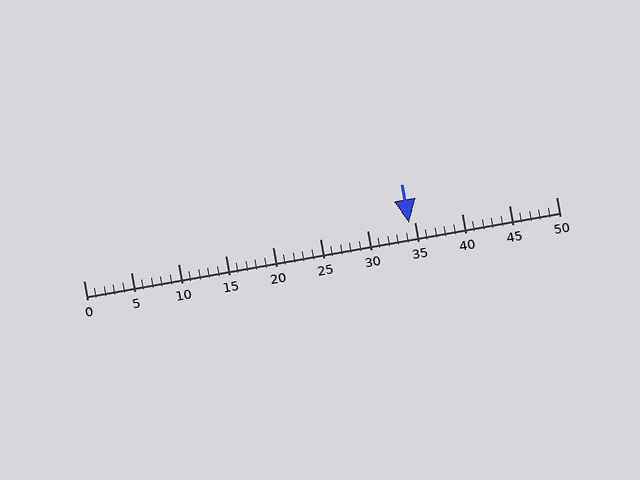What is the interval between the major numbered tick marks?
The major tick marks are spaced 5 units apart.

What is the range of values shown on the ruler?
The ruler shows values from 0 to 50.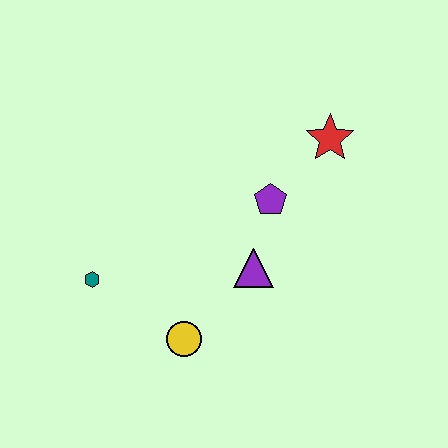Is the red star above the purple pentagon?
Yes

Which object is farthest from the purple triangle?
The teal hexagon is farthest from the purple triangle.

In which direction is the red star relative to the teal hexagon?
The red star is to the right of the teal hexagon.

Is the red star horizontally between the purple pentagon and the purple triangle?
No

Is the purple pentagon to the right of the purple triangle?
Yes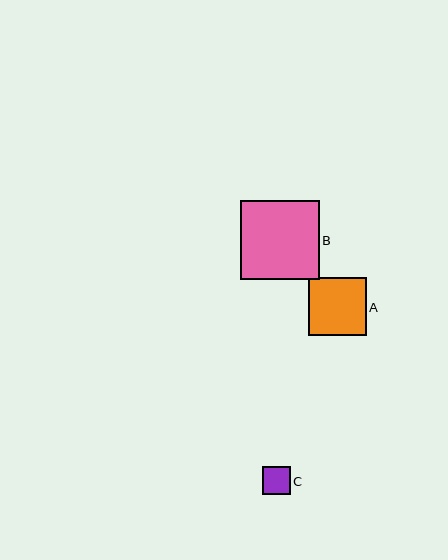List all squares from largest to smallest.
From largest to smallest: B, A, C.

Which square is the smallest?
Square C is the smallest with a size of approximately 28 pixels.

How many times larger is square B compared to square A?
Square B is approximately 1.4 times the size of square A.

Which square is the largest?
Square B is the largest with a size of approximately 79 pixels.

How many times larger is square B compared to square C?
Square B is approximately 2.8 times the size of square C.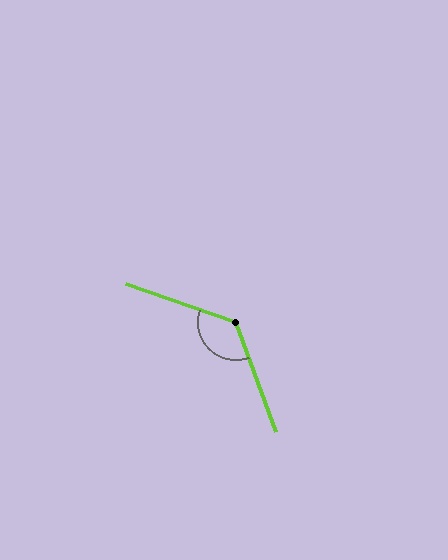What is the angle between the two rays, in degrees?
Approximately 129 degrees.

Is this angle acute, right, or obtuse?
It is obtuse.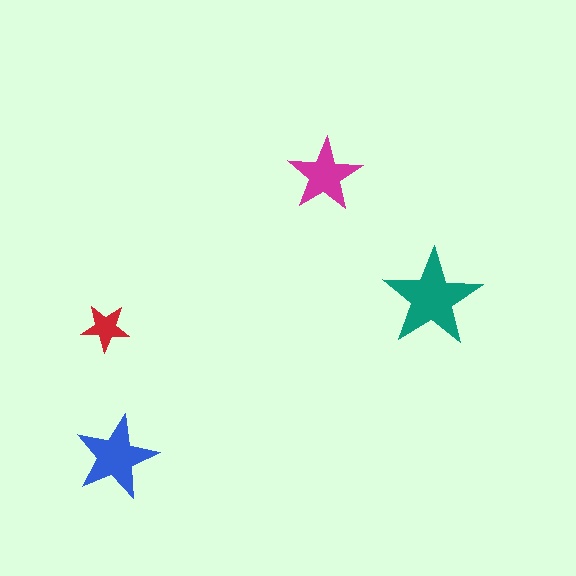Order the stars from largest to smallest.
the teal one, the blue one, the magenta one, the red one.